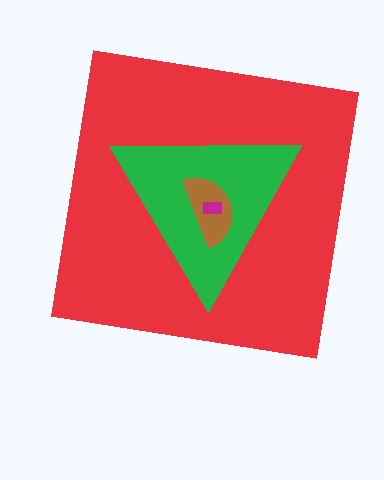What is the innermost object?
The magenta rectangle.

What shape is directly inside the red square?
The green triangle.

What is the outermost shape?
The red square.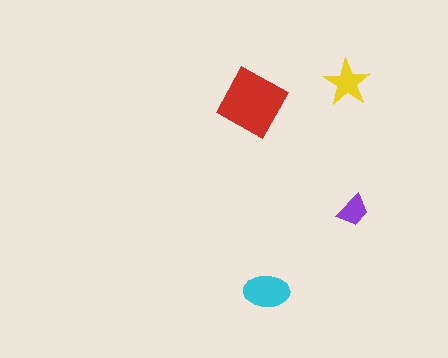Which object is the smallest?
The purple trapezoid.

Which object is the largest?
The red square.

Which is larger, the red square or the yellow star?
The red square.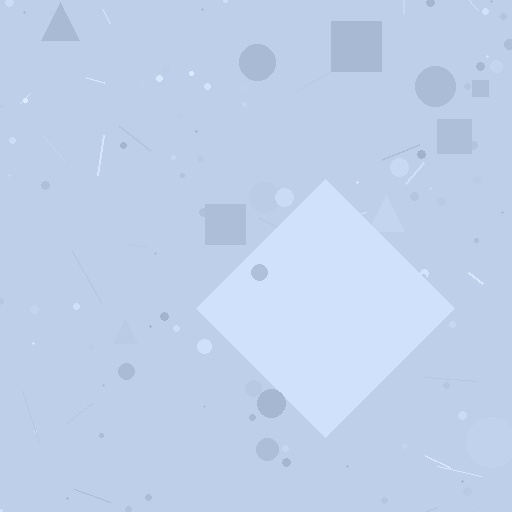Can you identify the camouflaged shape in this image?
The camouflaged shape is a diamond.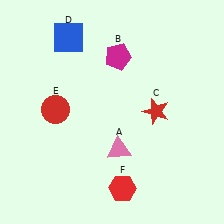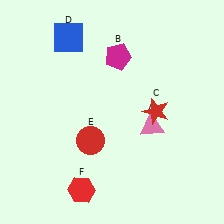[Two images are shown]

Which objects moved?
The objects that moved are: the pink triangle (A), the red circle (E), the red hexagon (F).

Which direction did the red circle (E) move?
The red circle (E) moved right.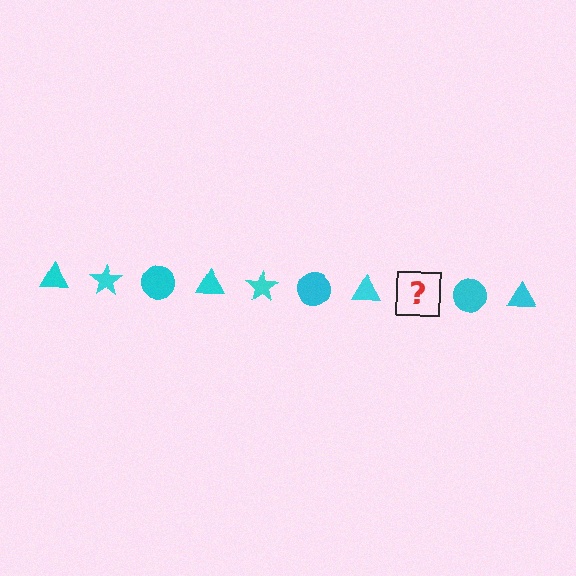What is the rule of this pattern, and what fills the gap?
The rule is that the pattern cycles through triangle, star, circle shapes in cyan. The gap should be filled with a cyan star.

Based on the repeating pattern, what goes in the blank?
The blank should be a cyan star.